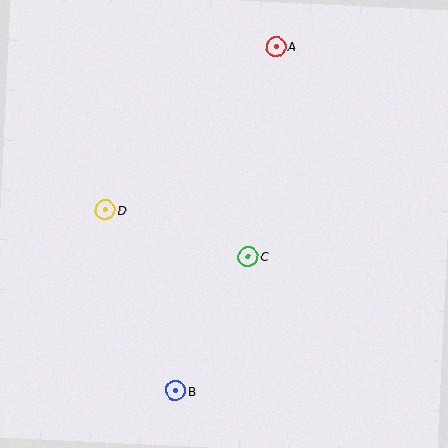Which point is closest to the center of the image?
Point C at (248, 256) is closest to the center.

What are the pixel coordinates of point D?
Point D is at (106, 210).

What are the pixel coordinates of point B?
Point B is at (176, 390).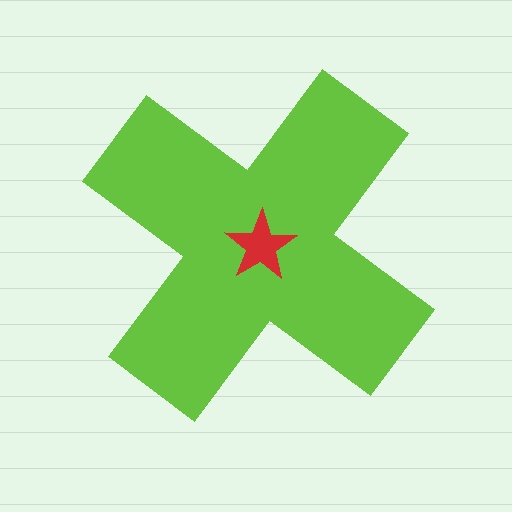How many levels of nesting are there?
2.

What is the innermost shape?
The red star.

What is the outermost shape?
The lime cross.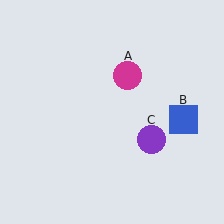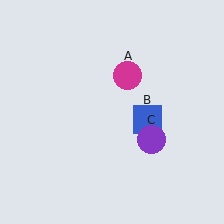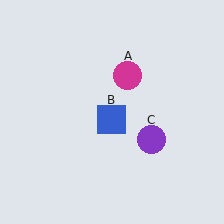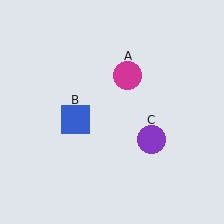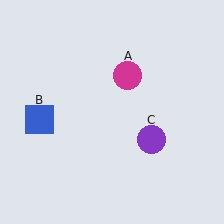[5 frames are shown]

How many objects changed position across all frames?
1 object changed position: blue square (object B).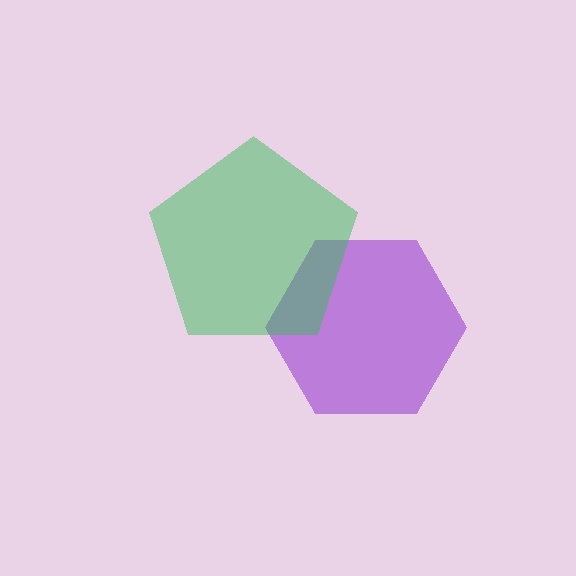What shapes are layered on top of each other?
The layered shapes are: a purple hexagon, a green pentagon.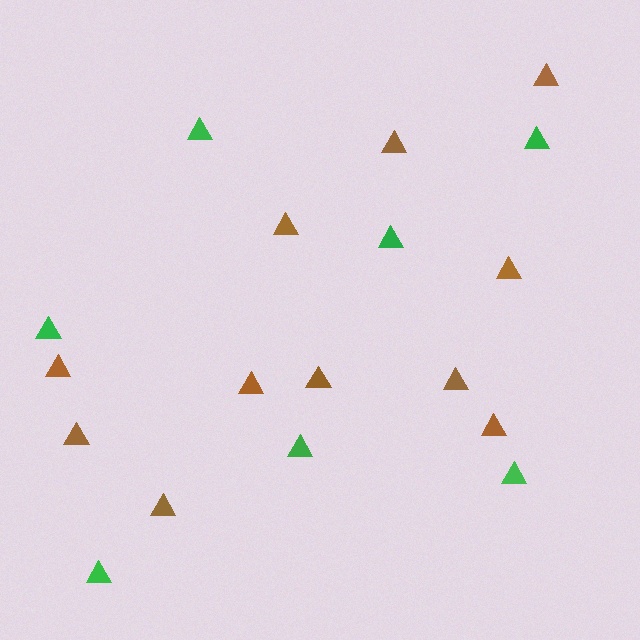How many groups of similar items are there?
There are 2 groups: one group of green triangles (7) and one group of brown triangles (11).